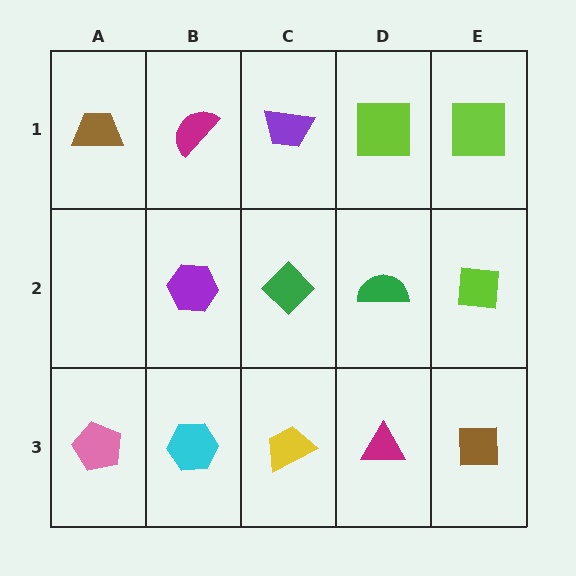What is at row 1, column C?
A purple trapezoid.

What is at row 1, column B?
A magenta semicircle.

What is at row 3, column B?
A cyan hexagon.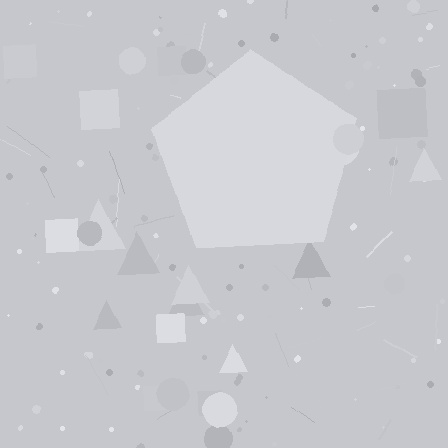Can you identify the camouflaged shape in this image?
The camouflaged shape is a pentagon.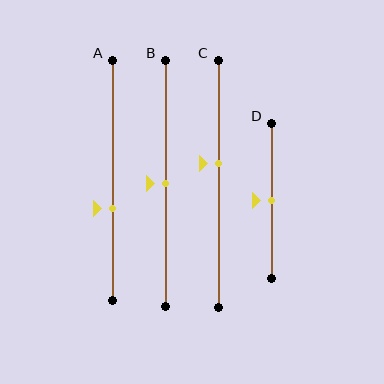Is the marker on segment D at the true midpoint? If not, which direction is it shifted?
Yes, the marker on segment D is at the true midpoint.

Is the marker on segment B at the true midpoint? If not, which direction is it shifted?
Yes, the marker on segment B is at the true midpoint.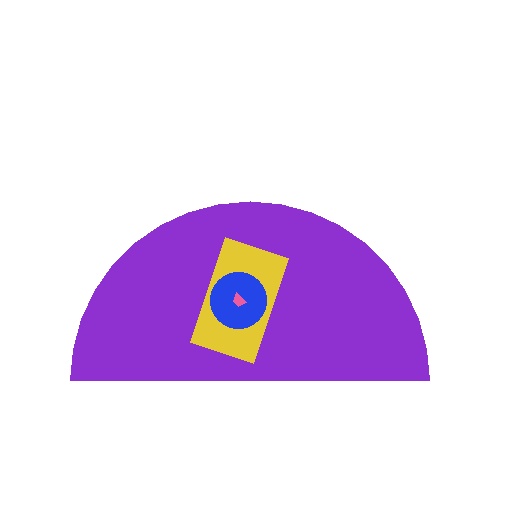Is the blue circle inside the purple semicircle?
Yes.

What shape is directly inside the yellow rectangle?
The blue circle.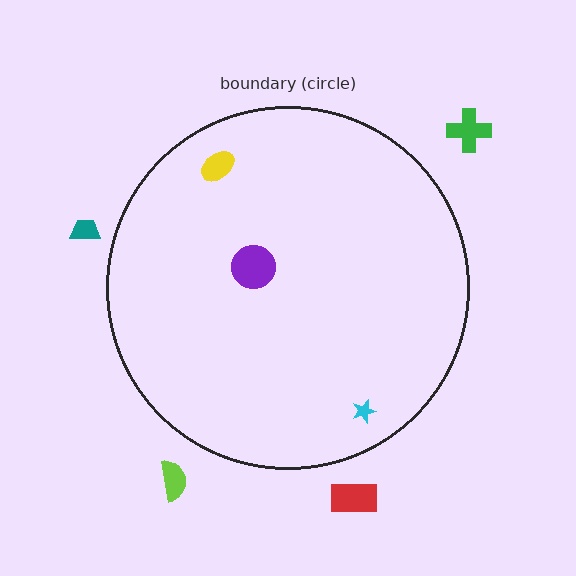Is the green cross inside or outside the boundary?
Outside.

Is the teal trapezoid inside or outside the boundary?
Outside.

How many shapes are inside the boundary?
3 inside, 4 outside.